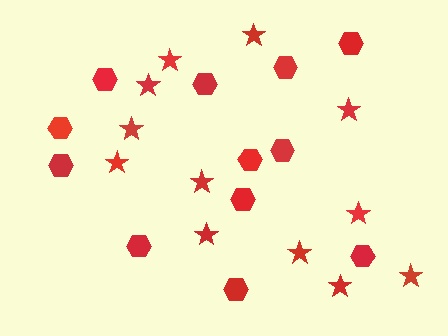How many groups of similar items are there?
There are 2 groups: one group of hexagons (12) and one group of stars (12).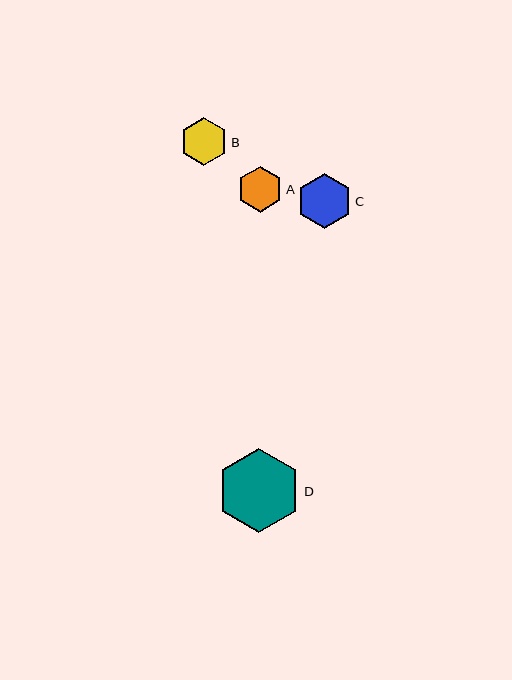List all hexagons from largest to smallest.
From largest to smallest: D, C, B, A.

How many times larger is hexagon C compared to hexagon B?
Hexagon C is approximately 1.2 times the size of hexagon B.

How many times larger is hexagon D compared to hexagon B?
Hexagon D is approximately 1.8 times the size of hexagon B.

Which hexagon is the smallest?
Hexagon A is the smallest with a size of approximately 46 pixels.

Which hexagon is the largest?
Hexagon D is the largest with a size of approximately 84 pixels.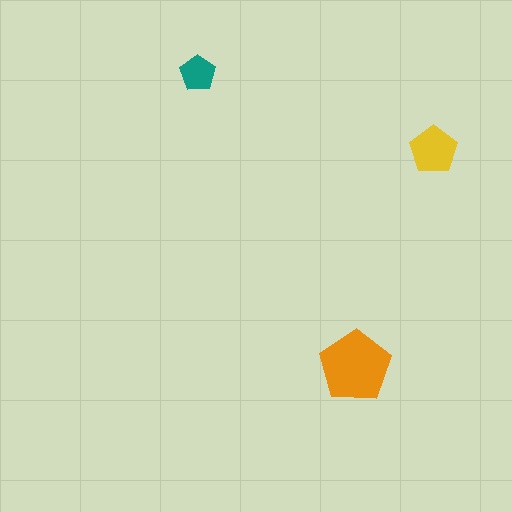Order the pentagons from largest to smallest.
the orange one, the yellow one, the teal one.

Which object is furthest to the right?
The yellow pentagon is rightmost.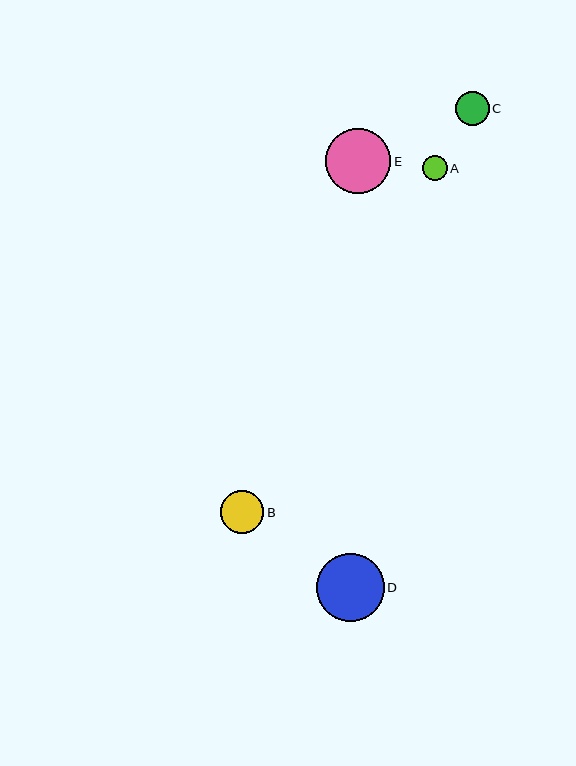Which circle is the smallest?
Circle A is the smallest with a size of approximately 25 pixels.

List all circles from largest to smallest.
From largest to smallest: D, E, B, C, A.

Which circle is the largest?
Circle D is the largest with a size of approximately 68 pixels.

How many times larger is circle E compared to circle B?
Circle E is approximately 1.5 times the size of circle B.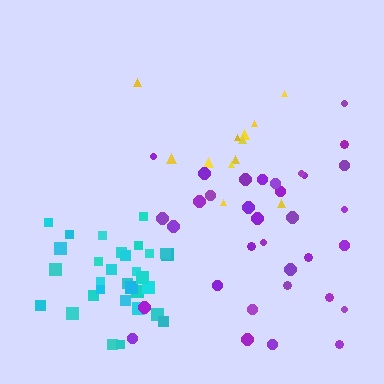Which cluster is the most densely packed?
Cyan.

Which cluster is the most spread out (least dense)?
Yellow.